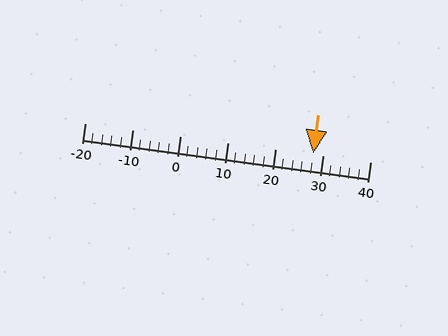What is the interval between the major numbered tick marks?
The major tick marks are spaced 10 units apart.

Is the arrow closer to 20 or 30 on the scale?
The arrow is closer to 30.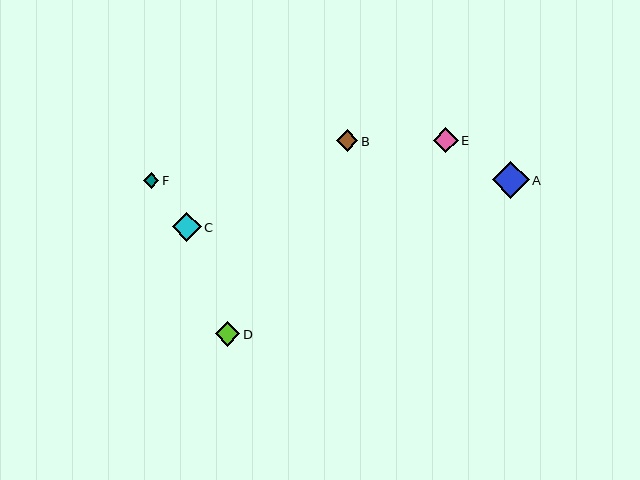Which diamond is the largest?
Diamond A is the largest with a size of approximately 37 pixels.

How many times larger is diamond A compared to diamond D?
Diamond A is approximately 1.5 times the size of diamond D.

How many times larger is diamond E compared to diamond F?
Diamond E is approximately 1.6 times the size of diamond F.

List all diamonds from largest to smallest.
From largest to smallest: A, C, E, D, B, F.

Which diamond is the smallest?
Diamond F is the smallest with a size of approximately 15 pixels.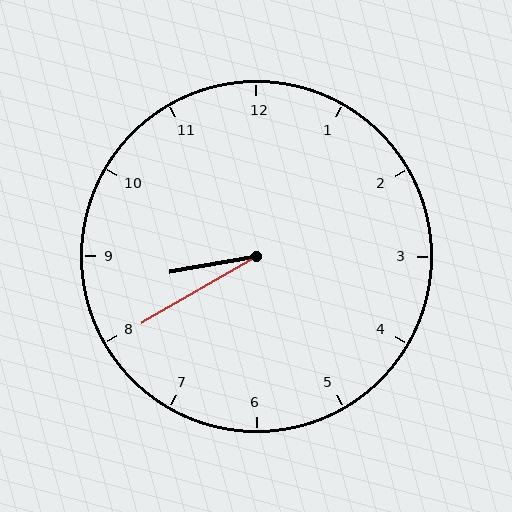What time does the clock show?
8:40.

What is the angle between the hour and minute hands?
Approximately 20 degrees.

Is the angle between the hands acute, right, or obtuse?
It is acute.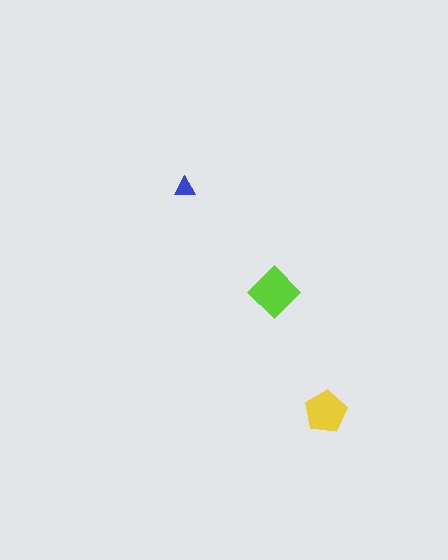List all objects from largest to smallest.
The lime diamond, the yellow pentagon, the blue triangle.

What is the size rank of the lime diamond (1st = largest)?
1st.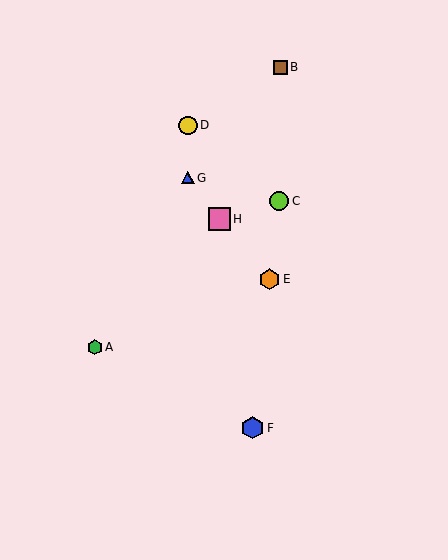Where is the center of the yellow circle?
The center of the yellow circle is at (188, 125).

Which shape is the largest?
The blue hexagon (labeled F) is the largest.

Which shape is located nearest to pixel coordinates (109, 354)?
The green hexagon (labeled A) at (95, 347) is nearest to that location.